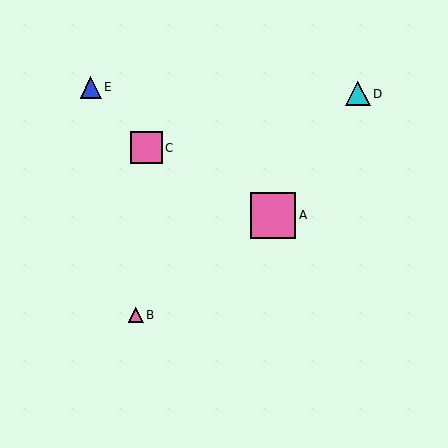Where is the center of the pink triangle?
The center of the pink triangle is at (136, 315).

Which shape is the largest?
The pink square (labeled A) is the largest.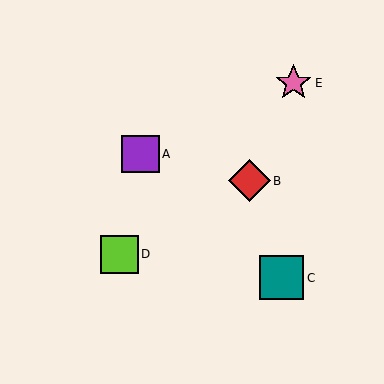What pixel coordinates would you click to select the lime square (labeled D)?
Click at (119, 254) to select the lime square D.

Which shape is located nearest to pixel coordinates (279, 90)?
The pink star (labeled E) at (293, 83) is nearest to that location.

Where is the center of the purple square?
The center of the purple square is at (141, 154).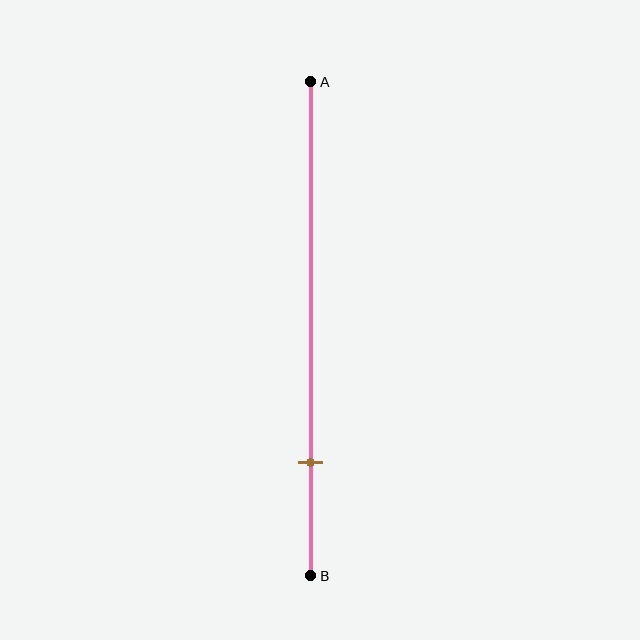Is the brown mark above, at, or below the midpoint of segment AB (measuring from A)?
The brown mark is below the midpoint of segment AB.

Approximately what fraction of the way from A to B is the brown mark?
The brown mark is approximately 75% of the way from A to B.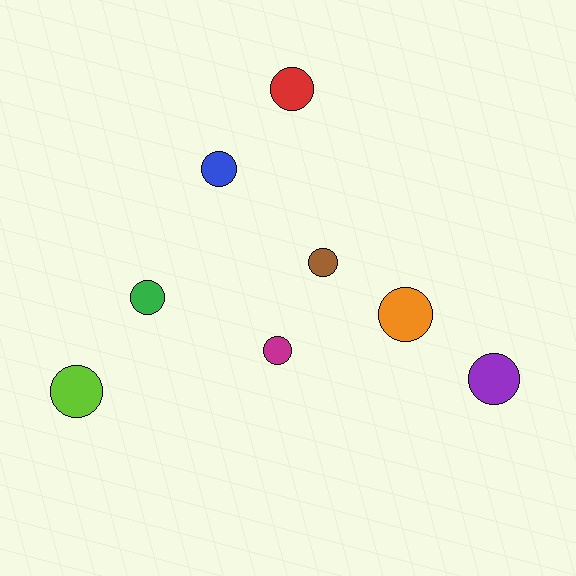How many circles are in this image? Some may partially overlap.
There are 8 circles.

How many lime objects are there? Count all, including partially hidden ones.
There is 1 lime object.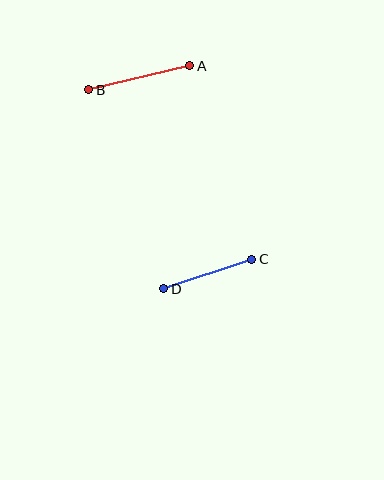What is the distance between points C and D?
The distance is approximately 93 pixels.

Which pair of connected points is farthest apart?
Points A and B are farthest apart.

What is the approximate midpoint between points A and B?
The midpoint is at approximately (139, 78) pixels.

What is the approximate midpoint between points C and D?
The midpoint is at approximately (208, 274) pixels.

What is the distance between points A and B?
The distance is approximately 104 pixels.